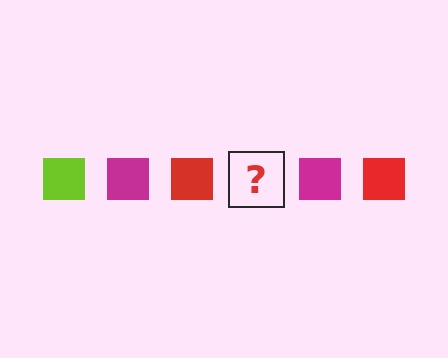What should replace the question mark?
The question mark should be replaced with a lime square.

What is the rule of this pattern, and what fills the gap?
The rule is that the pattern cycles through lime, magenta, red squares. The gap should be filled with a lime square.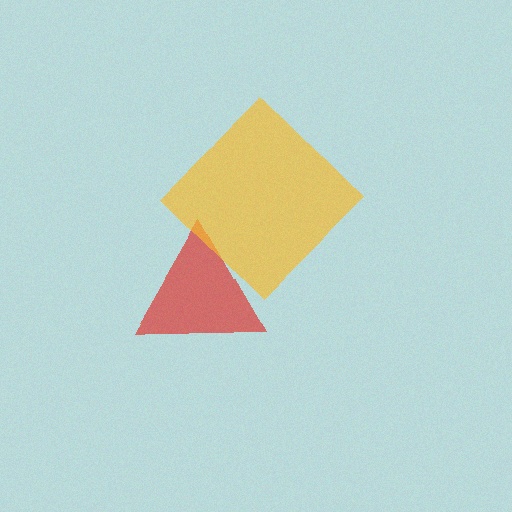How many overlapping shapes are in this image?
There are 2 overlapping shapes in the image.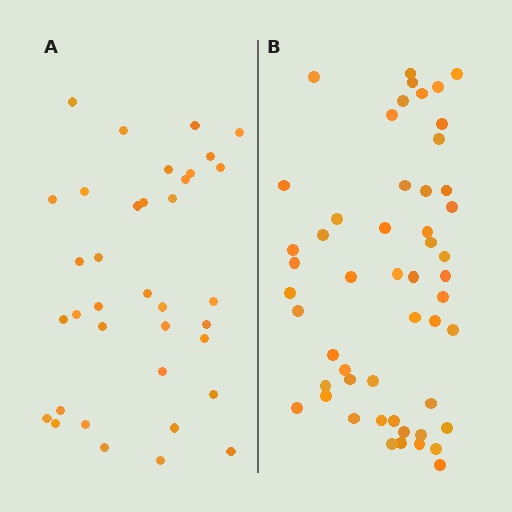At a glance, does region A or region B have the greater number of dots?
Region B (the right region) has more dots.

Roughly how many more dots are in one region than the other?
Region B has approximately 15 more dots than region A.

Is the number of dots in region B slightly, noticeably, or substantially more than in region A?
Region B has noticeably more, but not dramatically so. The ratio is roughly 1.4 to 1.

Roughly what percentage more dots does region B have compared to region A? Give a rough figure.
About 45% more.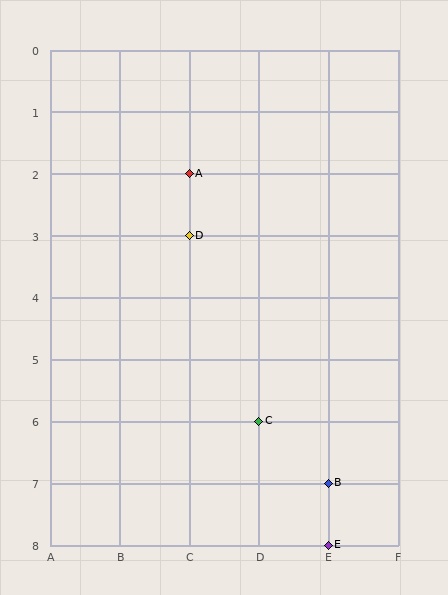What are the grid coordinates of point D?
Point D is at grid coordinates (C, 3).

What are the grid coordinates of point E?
Point E is at grid coordinates (E, 8).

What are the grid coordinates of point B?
Point B is at grid coordinates (E, 7).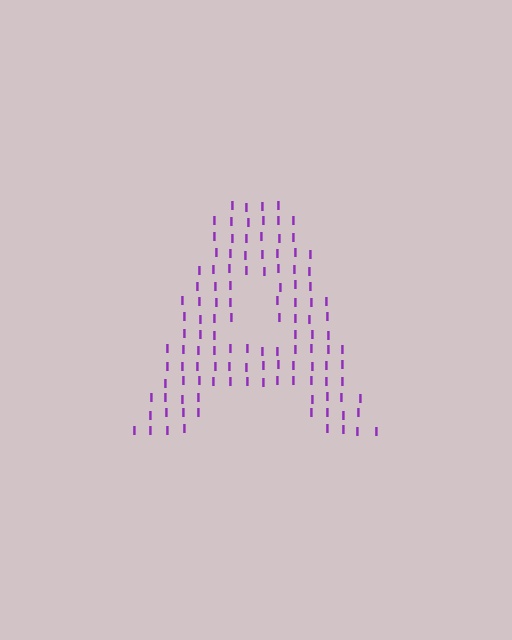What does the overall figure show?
The overall figure shows the letter A.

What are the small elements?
The small elements are letter I's.